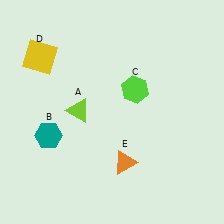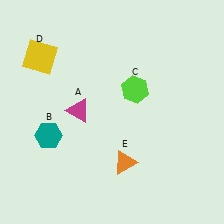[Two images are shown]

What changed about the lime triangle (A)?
In Image 1, A is lime. In Image 2, it changed to magenta.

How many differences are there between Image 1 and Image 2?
There is 1 difference between the two images.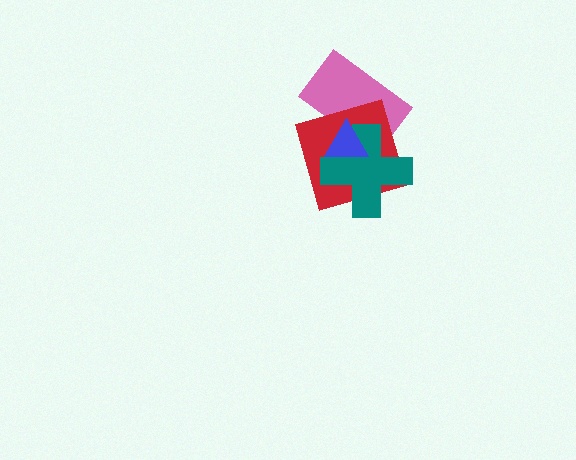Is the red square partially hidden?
Yes, it is partially covered by another shape.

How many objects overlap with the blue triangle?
3 objects overlap with the blue triangle.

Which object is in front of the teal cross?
The blue triangle is in front of the teal cross.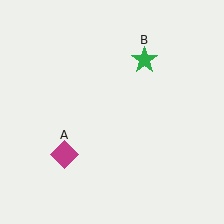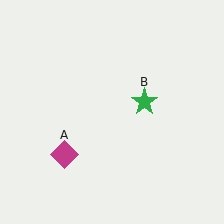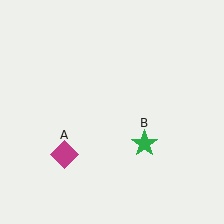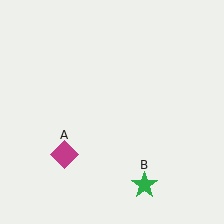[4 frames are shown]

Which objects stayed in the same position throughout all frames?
Magenta diamond (object A) remained stationary.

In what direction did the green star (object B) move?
The green star (object B) moved down.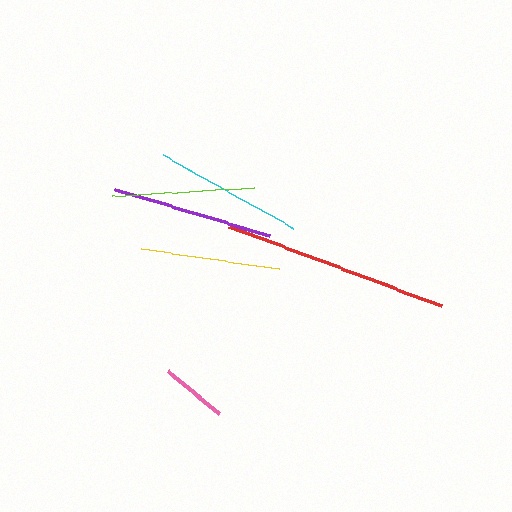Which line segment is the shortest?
The pink line is the shortest at approximately 67 pixels.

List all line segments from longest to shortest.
From longest to shortest: red, purple, cyan, lime, yellow, pink.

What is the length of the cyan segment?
The cyan segment is approximately 150 pixels long.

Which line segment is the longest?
The red line is the longest at approximately 227 pixels.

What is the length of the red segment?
The red segment is approximately 227 pixels long.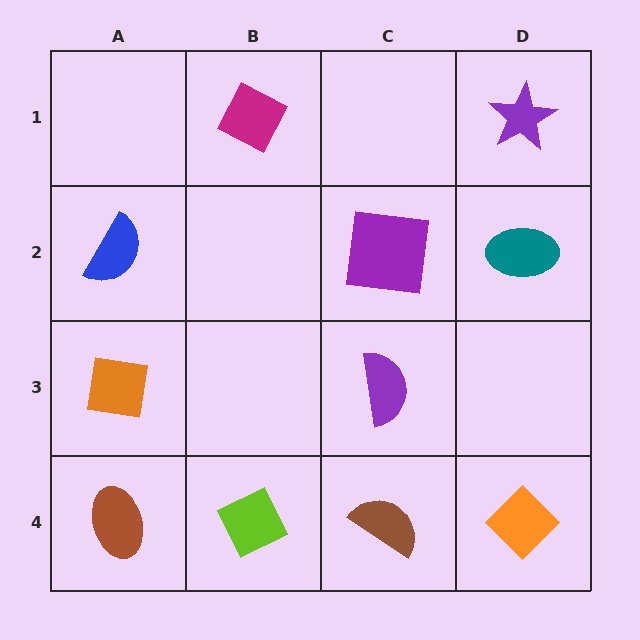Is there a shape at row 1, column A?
No, that cell is empty.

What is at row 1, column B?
A magenta diamond.